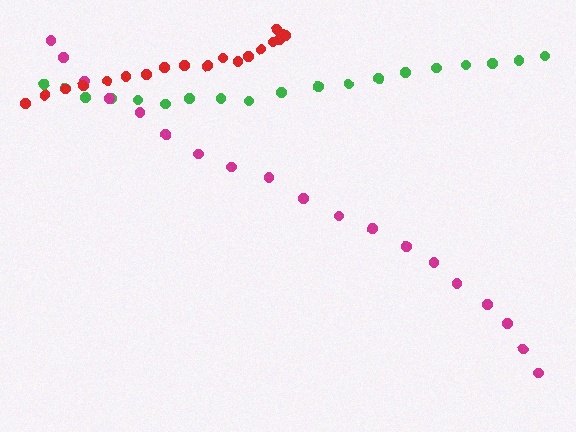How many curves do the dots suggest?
There are 3 distinct paths.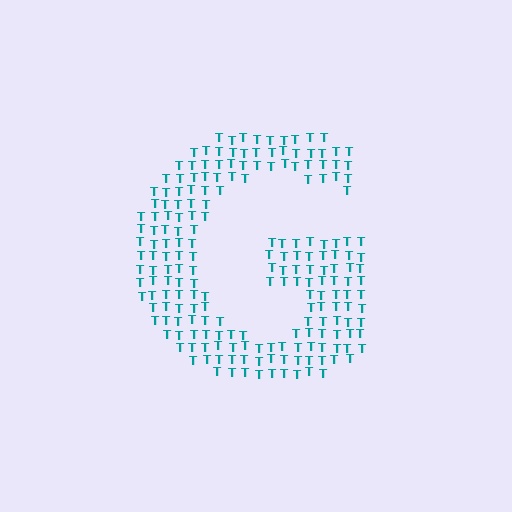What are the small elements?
The small elements are letter T's.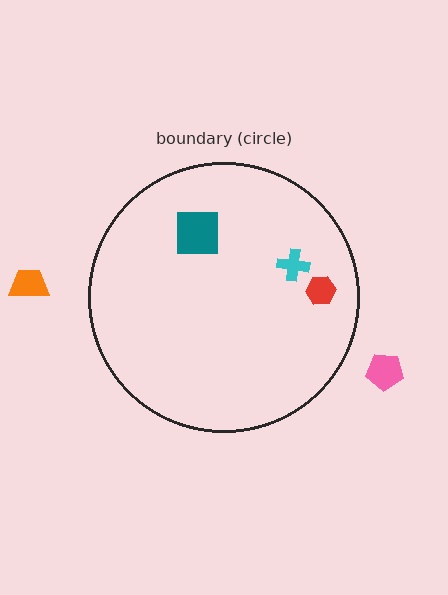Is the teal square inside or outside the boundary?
Inside.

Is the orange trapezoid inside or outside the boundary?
Outside.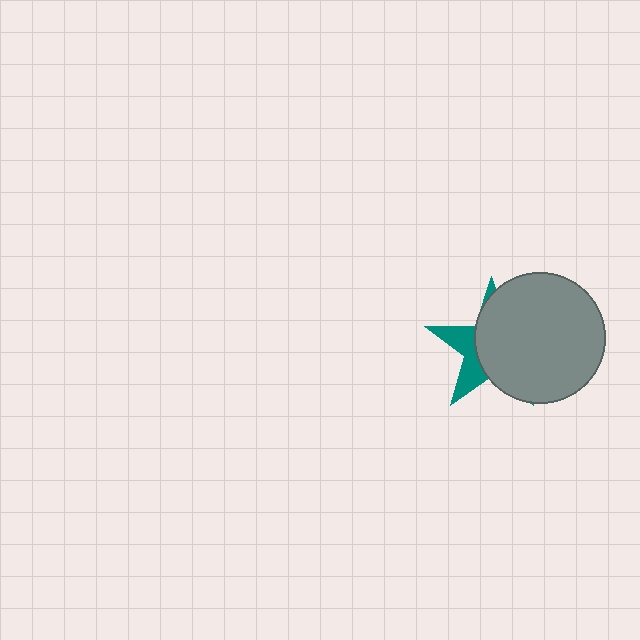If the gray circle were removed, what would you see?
You would see the complete teal star.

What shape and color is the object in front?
The object in front is a gray circle.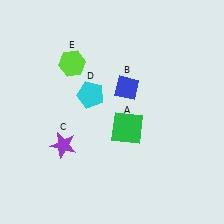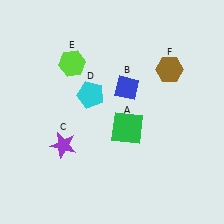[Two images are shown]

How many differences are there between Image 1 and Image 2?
There is 1 difference between the two images.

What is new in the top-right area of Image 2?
A brown hexagon (F) was added in the top-right area of Image 2.